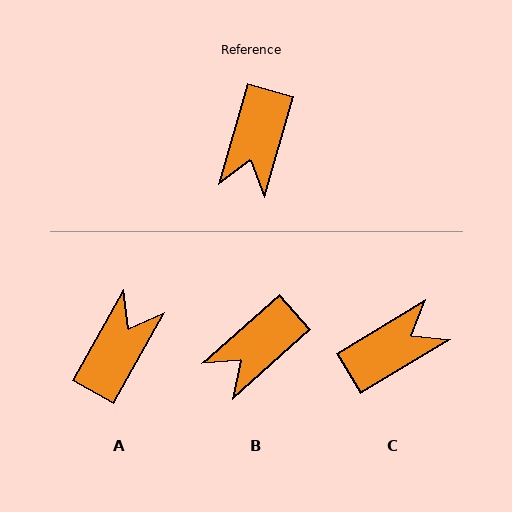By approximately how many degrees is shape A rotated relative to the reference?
Approximately 167 degrees counter-clockwise.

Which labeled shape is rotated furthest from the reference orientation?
A, about 167 degrees away.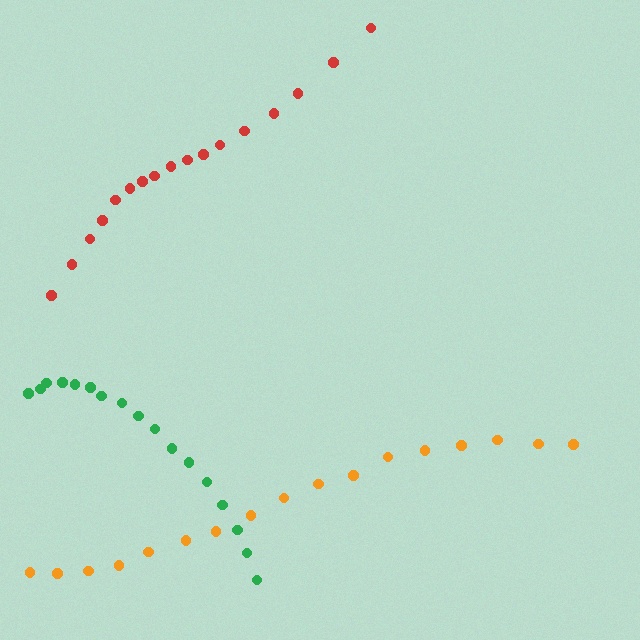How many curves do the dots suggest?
There are 3 distinct paths.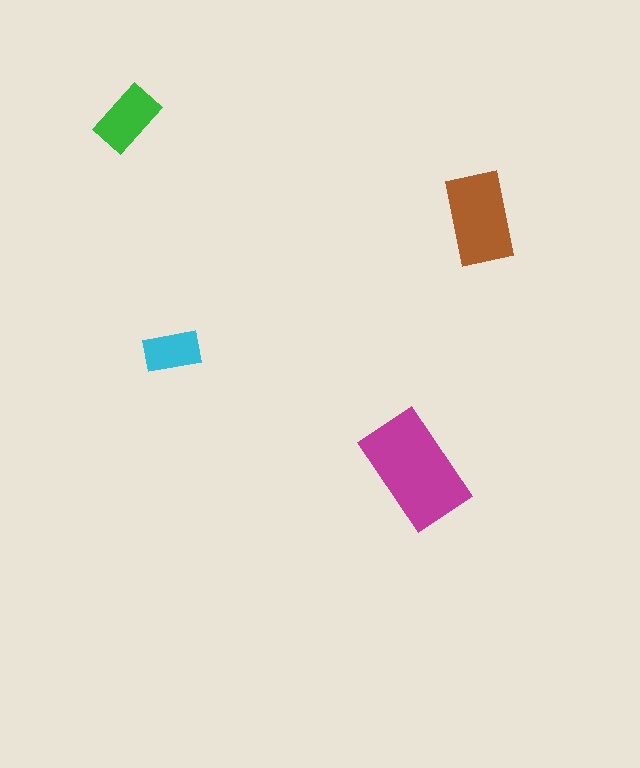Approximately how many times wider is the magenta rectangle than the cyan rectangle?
About 2 times wider.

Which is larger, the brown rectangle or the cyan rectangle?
The brown one.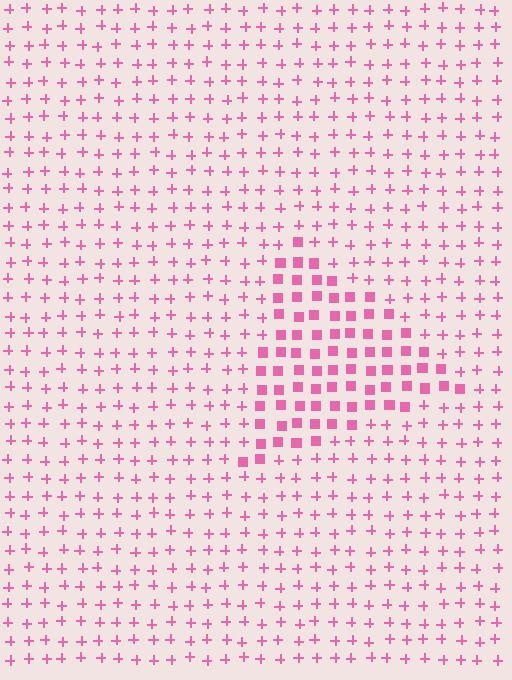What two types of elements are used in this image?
The image uses squares inside the triangle region and plus signs outside it.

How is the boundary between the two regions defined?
The boundary is defined by a change in element shape: squares inside vs. plus signs outside. All elements share the same color and spacing.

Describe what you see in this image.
The image is filled with small pink elements arranged in a uniform grid. A triangle-shaped region contains squares, while the surrounding area contains plus signs. The boundary is defined purely by the change in element shape.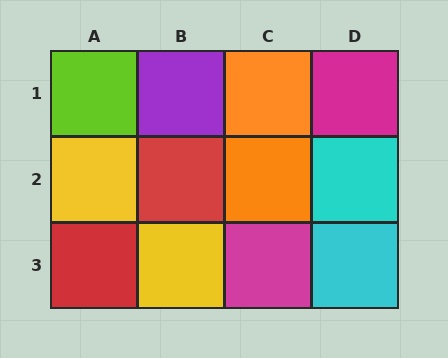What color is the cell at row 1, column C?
Orange.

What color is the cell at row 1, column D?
Magenta.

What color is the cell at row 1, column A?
Lime.